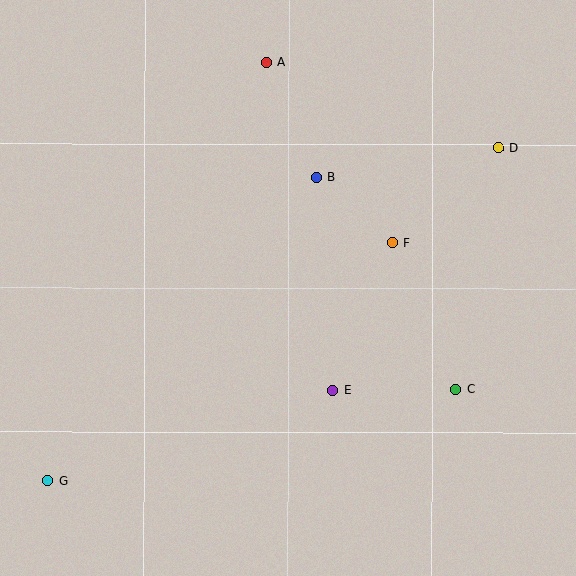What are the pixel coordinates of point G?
Point G is at (47, 481).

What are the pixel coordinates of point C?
Point C is at (455, 390).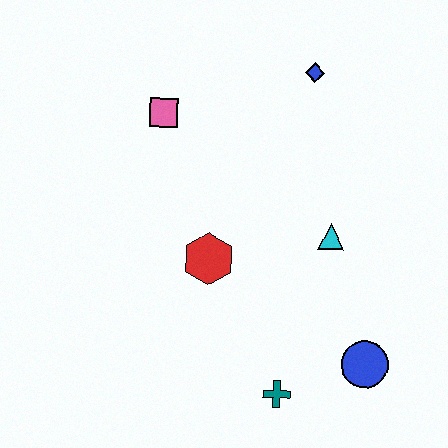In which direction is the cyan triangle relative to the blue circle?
The cyan triangle is above the blue circle.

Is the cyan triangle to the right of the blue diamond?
Yes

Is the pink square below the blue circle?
No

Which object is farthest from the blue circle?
The pink square is farthest from the blue circle.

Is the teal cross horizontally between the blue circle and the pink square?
Yes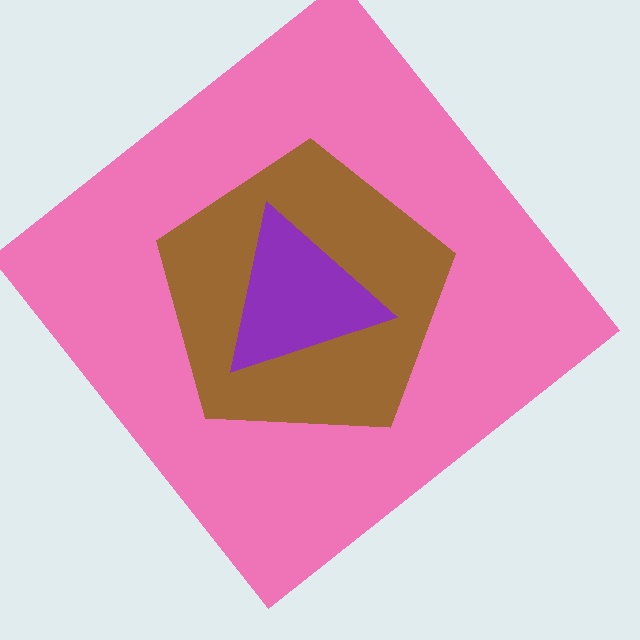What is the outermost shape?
The pink diamond.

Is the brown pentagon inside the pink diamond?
Yes.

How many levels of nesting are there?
3.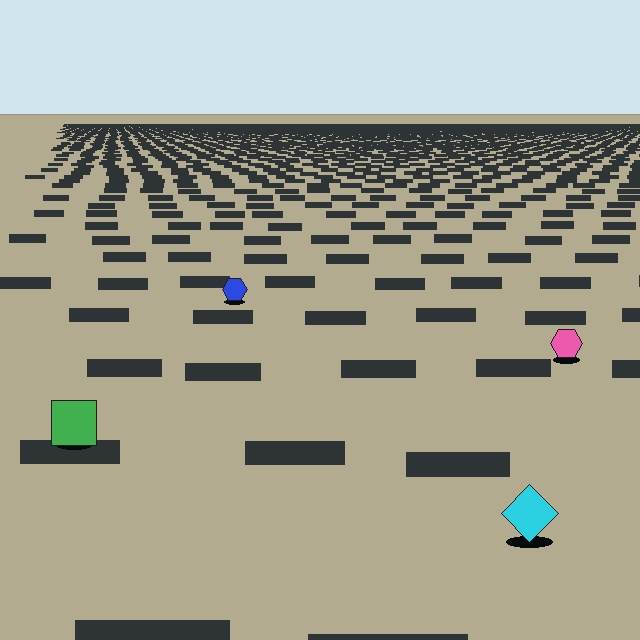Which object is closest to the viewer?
The cyan diamond is closest. The texture marks near it are larger and more spread out.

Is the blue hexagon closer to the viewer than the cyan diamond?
No. The cyan diamond is closer — you can tell from the texture gradient: the ground texture is coarser near it.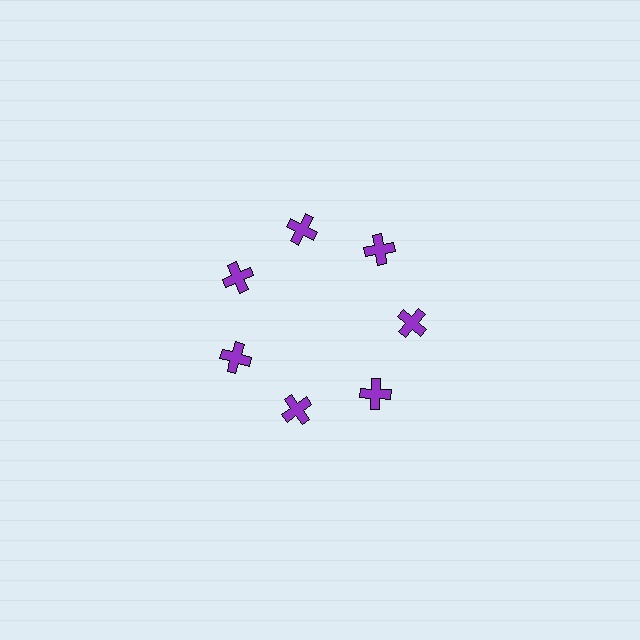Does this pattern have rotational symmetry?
Yes, this pattern has 7-fold rotational symmetry. It looks the same after rotating 51 degrees around the center.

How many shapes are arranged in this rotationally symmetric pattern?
There are 7 shapes, arranged in 7 groups of 1.